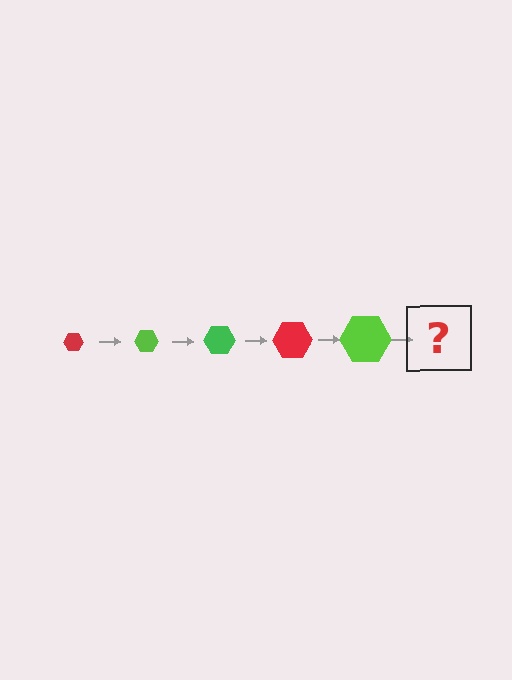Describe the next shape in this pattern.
It should be a green hexagon, larger than the previous one.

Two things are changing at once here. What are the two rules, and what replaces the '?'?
The two rules are that the hexagon grows larger each step and the color cycles through red, lime, and green. The '?' should be a green hexagon, larger than the previous one.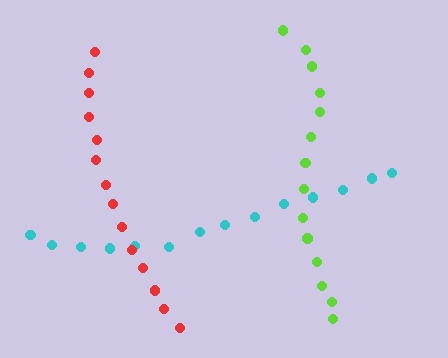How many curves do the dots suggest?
There are 3 distinct paths.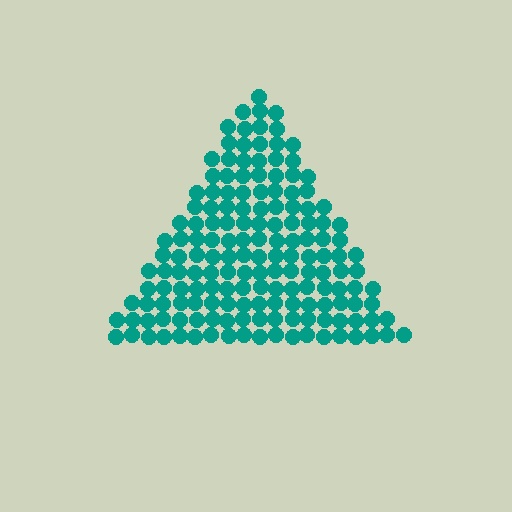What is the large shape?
The large shape is a triangle.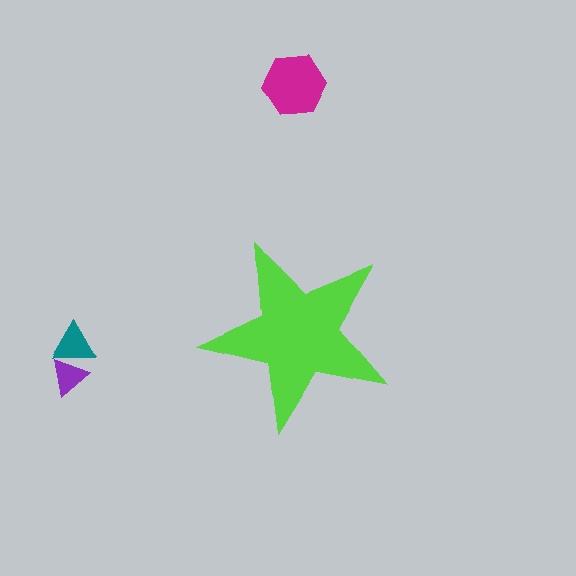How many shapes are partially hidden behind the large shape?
0 shapes are partially hidden.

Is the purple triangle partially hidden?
No, the purple triangle is fully visible.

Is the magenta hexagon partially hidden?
No, the magenta hexagon is fully visible.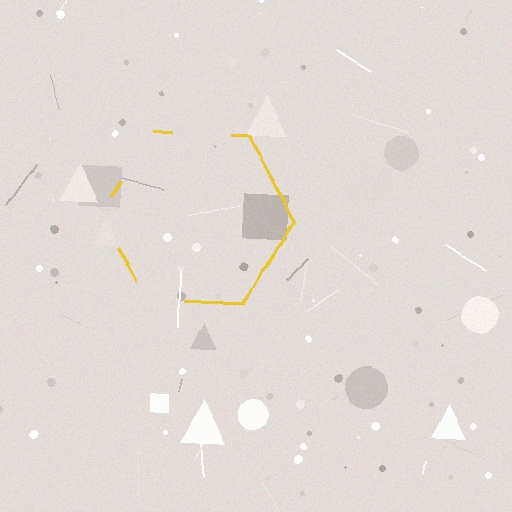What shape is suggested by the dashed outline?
The dashed outline suggests a hexagon.